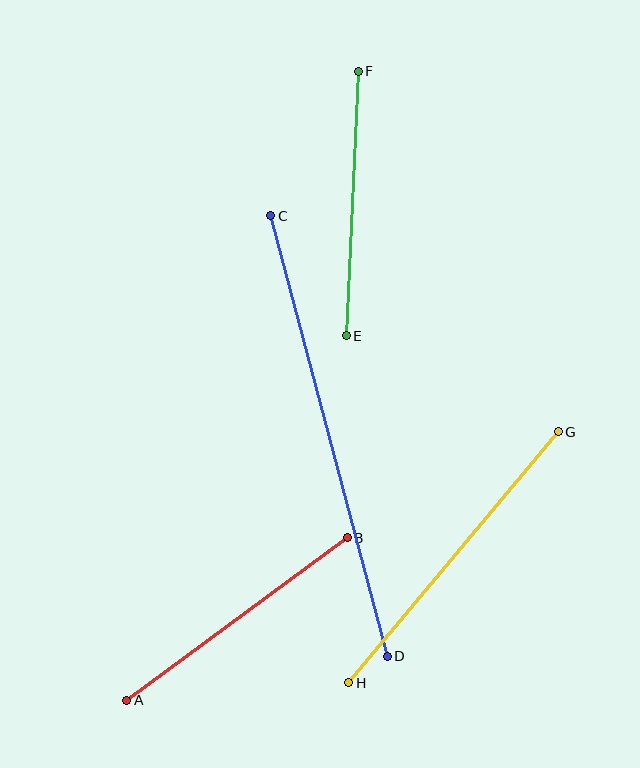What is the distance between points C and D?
The distance is approximately 455 pixels.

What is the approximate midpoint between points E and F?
The midpoint is at approximately (352, 203) pixels.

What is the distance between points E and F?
The distance is approximately 265 pixels.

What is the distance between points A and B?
The distance is approximately 274 pixels.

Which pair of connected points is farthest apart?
Points C and D are farthest apart.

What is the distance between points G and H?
The distance is approximately 327 pixels.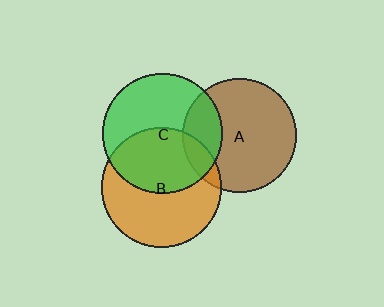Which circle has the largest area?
Circle B (orange).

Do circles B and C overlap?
Yes.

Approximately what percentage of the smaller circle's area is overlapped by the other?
Approximately 45%.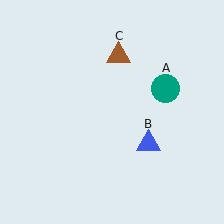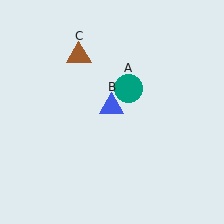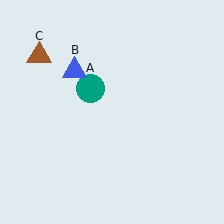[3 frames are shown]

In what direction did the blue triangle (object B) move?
The blue triangle (object B) moved up and to the left.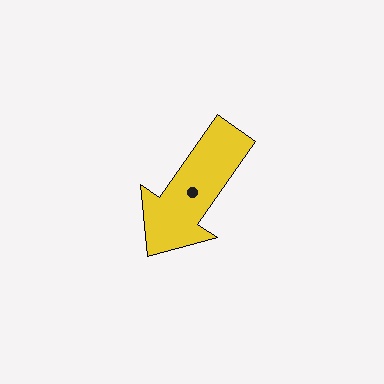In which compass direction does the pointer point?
Southwest.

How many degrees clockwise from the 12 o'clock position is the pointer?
Approximately 215 degrees.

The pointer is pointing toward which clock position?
Roughly 7 o'clock.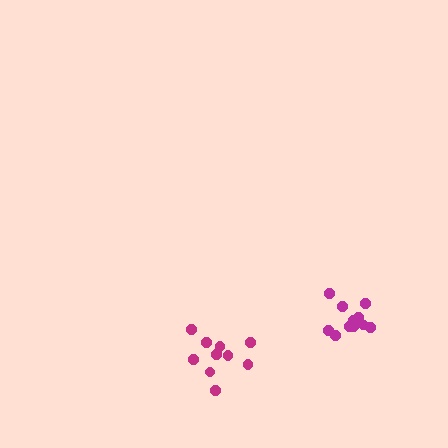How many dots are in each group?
Group 1: 10 dots, Group 2: 11 dots (21 total).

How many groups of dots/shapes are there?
There are 2 groups.